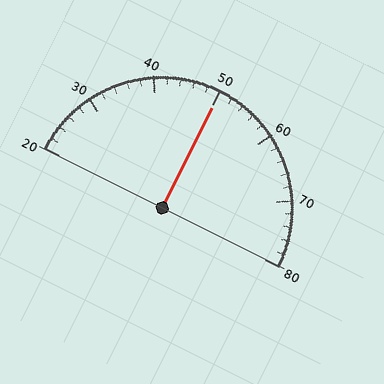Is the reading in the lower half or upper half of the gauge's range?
The reading is in the upper half of the range (20 to 80).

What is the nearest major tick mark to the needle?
The nearest major tick mark is 50.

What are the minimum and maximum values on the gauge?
The gauge ranges from 20 to 80.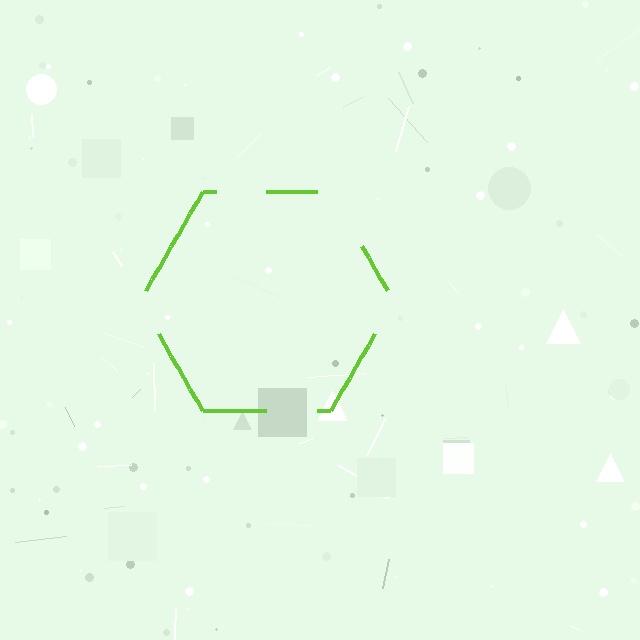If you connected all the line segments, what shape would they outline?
They would outline a hexagon.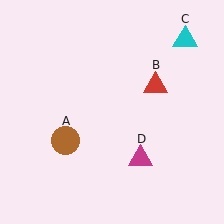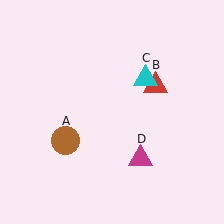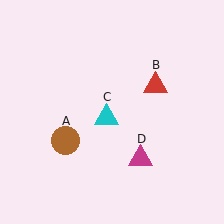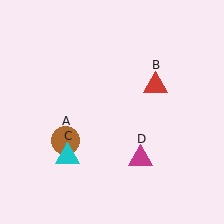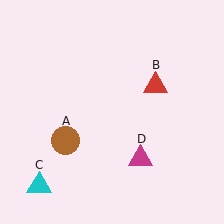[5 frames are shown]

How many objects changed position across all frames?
1 object changed position: cyan triangle (object C).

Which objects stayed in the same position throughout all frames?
Brown circle (object A) and red triangle (object B) and magenta triangle (object D) remained stationary.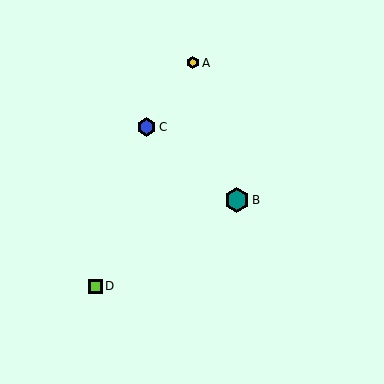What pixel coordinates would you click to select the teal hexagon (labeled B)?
Click at (237, 200) to select the teal hexagon B.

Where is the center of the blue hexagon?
The center of the blue hexagon is at (146, 127).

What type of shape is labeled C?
Shape C is a blue hexagon.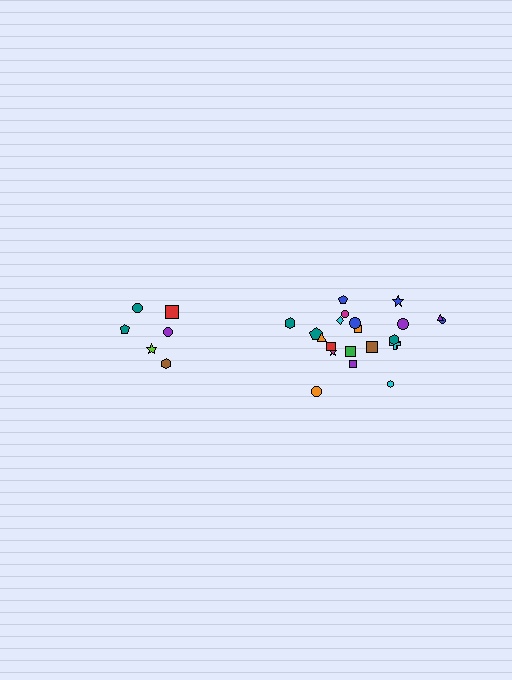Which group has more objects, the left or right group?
The right group.